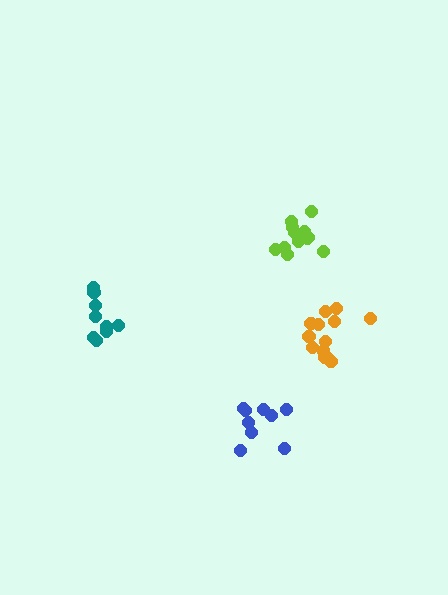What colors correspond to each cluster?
The clusters are colored: blue, lime, teal, orange.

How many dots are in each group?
Group 1: 9 dots, Group 2: 12 dots, Group 3: 9 dots, Group 4: 13 dots (43 total).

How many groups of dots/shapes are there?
There are 4 groups.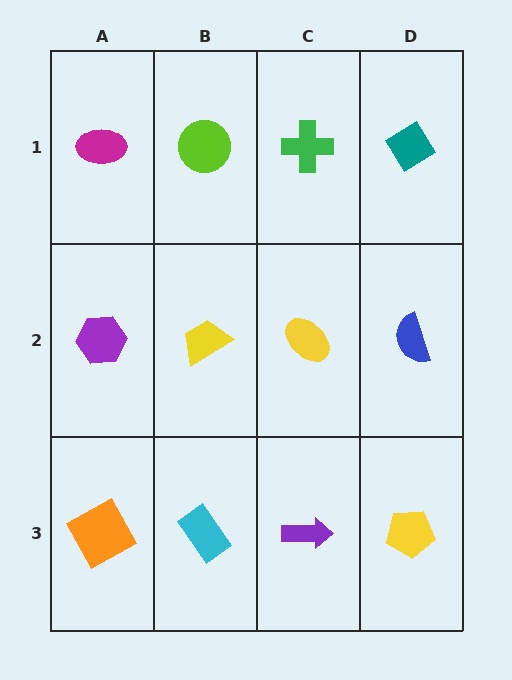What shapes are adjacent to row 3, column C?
A yellow ellipse (row 2, column C), a cyan rectangle (row 3, column B), a yellow pentagon (row 3, column D).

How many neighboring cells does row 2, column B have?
4.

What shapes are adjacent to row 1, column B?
A yellow trapezoid (row 2, column B), a magenta ellipse (row 1, column A), a green cross (row 1, column C).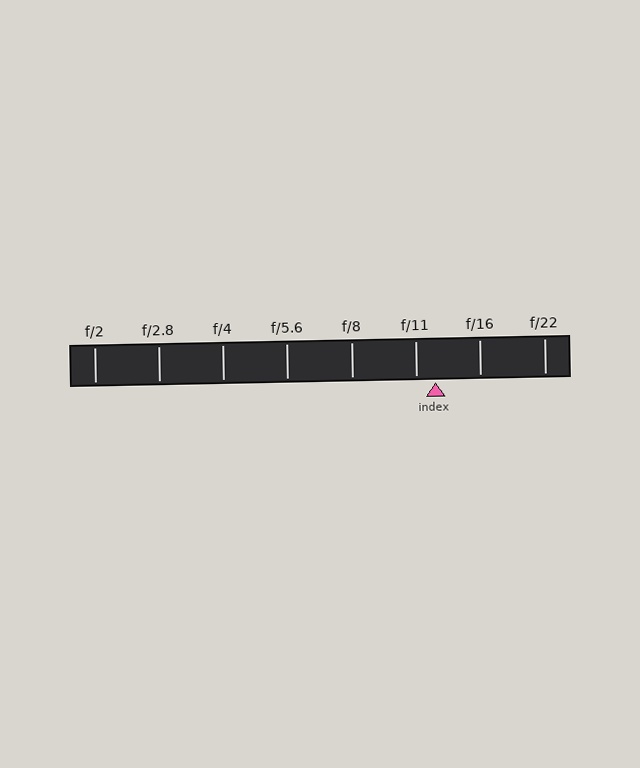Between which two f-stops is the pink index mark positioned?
The index mark is between f/11 and f/16.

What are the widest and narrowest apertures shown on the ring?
The widest aperture shown is f/2 and the narrowest is f/22.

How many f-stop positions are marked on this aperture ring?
There are 8 f-stop positions marked.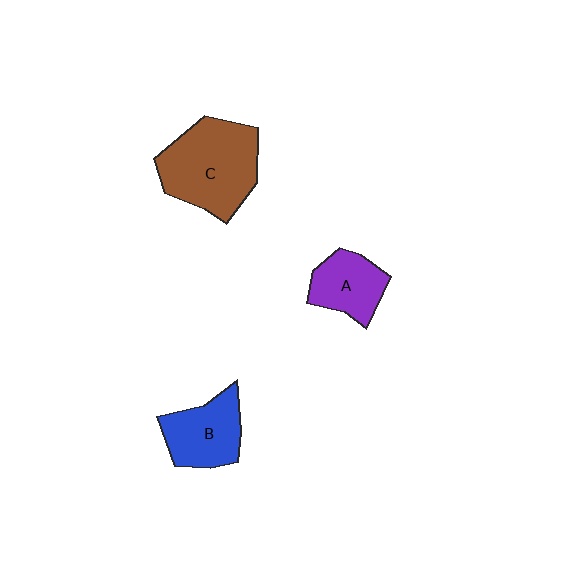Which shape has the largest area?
Shape C (brown).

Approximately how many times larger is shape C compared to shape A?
Approximately 1.9 times.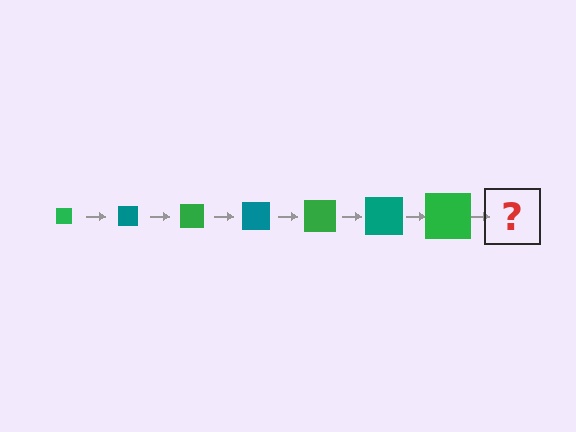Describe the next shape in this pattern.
It should be a teal square, larger than the previous one.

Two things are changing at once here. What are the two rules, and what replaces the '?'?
The two rules are that the square grows larger each step and the color cycles through green and teal. The '?' should be a teal square, larger than the previous one.